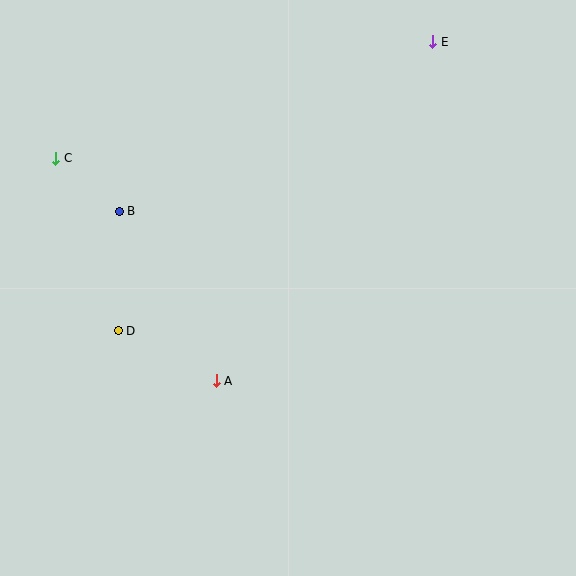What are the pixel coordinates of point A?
Point A is at (216, 381).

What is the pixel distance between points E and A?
The distance between E and A is 402 pixels.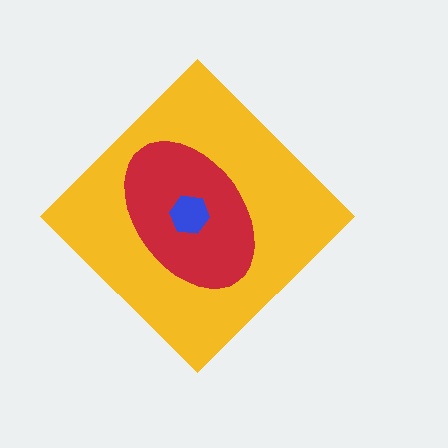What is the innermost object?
The blue hexagon.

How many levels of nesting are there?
3.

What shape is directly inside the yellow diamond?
The red ellipse.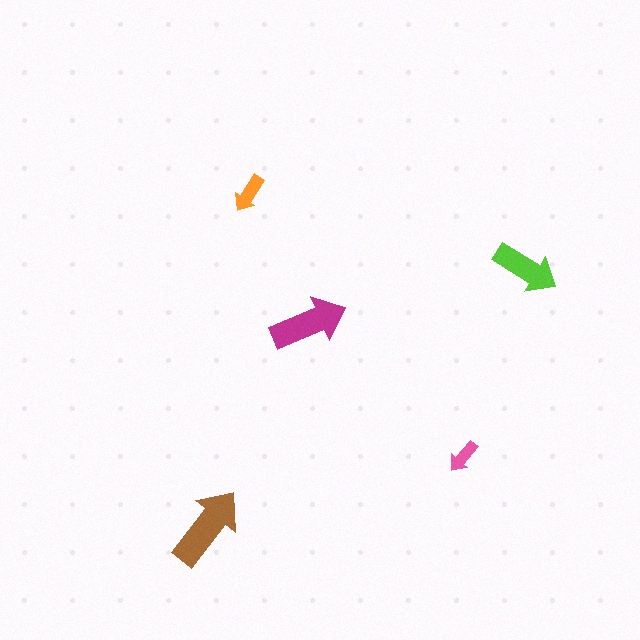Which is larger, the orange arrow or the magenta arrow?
The magenta one.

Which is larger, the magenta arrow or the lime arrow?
The magenta one.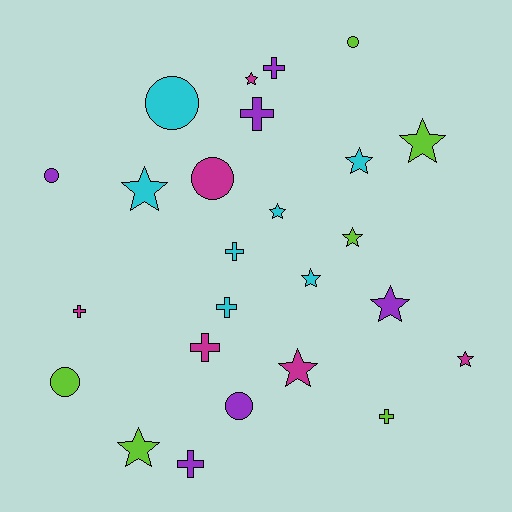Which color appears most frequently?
Cyan, with 7 objects.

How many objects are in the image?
There are 25 objects.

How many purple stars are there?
There is 1 purple star.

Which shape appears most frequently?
Star, with 11 objects.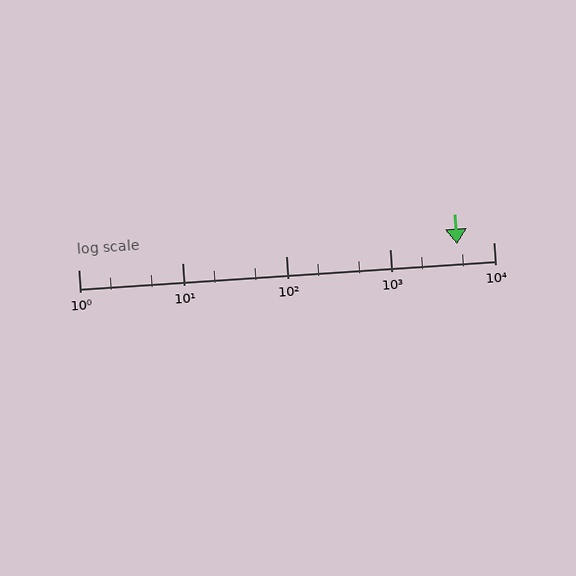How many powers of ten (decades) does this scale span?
The scale spans 4 decades, from 1 to 10000.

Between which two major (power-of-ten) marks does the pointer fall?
The pointer is between 1000 and 10000.